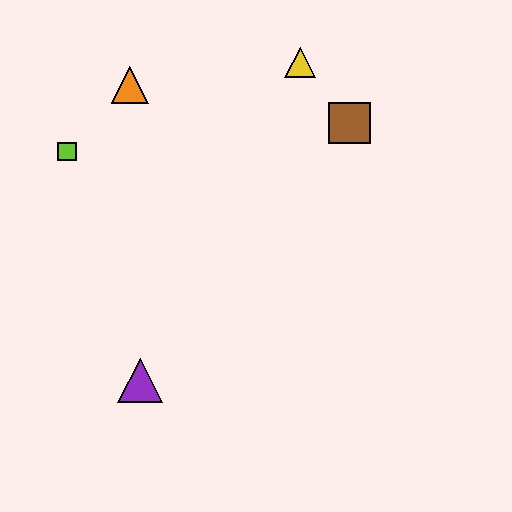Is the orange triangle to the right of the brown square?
No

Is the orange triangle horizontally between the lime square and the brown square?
Yes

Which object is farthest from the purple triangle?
The yellow triangle is farthest from the purple triangle.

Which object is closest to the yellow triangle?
The brown square is closest to the yellow triangle.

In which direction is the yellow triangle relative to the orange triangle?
The yellow triangle is to the right of the orange triangle.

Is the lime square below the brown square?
Yes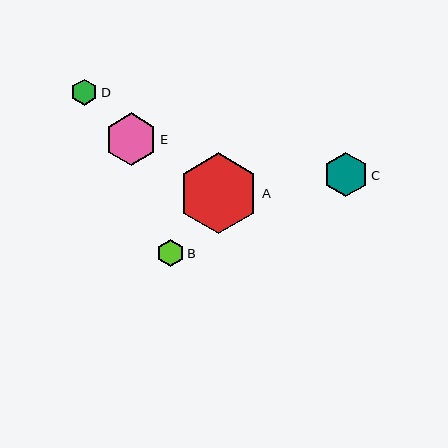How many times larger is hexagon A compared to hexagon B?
Hexagon A is approximately 3.0 times the size of hexagon B.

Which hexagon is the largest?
Hexagon A is the largest with a size of approximately 81 pixels.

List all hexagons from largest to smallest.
From largest to smallest: A, E, C, B, D.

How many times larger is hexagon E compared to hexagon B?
Hexagon E is approximately 1.9 times the size of hexagon B.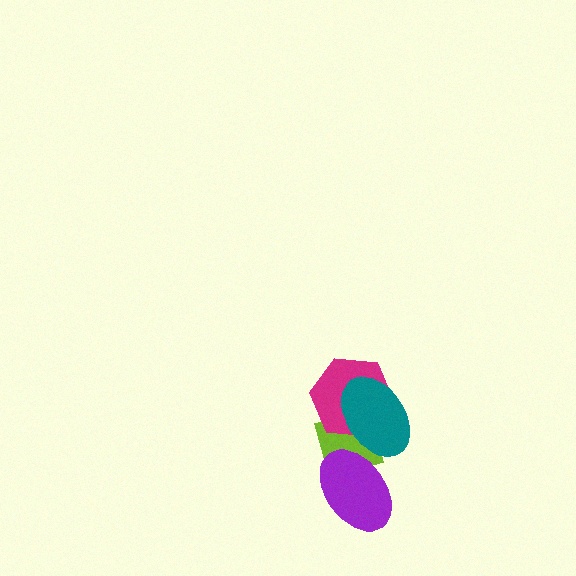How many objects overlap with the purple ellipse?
2 objects overlap with the purple ellipse.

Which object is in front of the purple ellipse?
The teal ellipse is in front of the purple ellipse.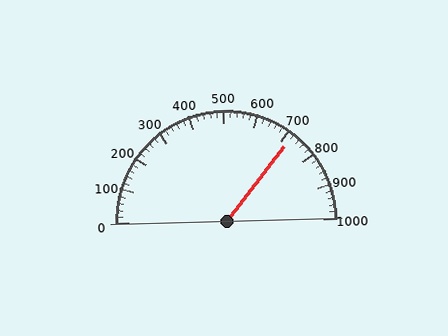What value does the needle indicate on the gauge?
The needle indicates approximately 720.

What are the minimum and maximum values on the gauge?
The gauge ranges from 0 to 1000.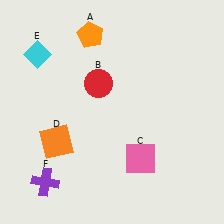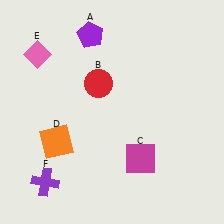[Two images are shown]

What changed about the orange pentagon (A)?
In Image 1, A is orange. In Image 2, it changed to purple.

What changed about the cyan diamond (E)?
In Image 1, E is cyan. In Image 2, it changed to pink.